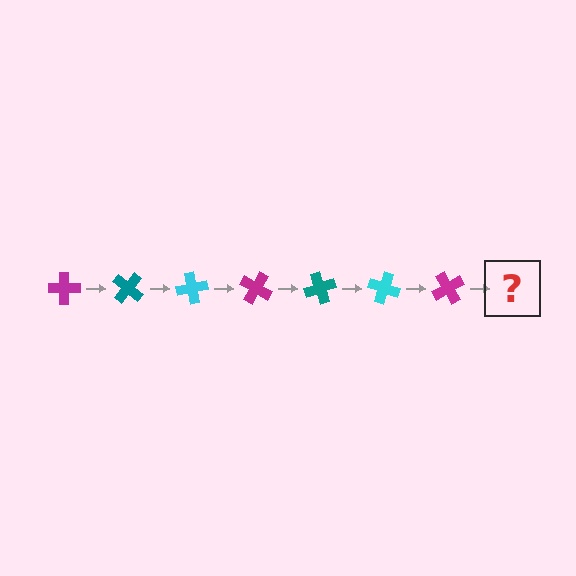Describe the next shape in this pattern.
It should be a teal cross, rotated 280 degrees from the start.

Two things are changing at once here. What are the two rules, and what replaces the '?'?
The two rules are that it rotates 40 degrees each step and the color cycles through magenta, teal, and cyan. The '?' should be a teal cross, rotated 280 degrees from the start.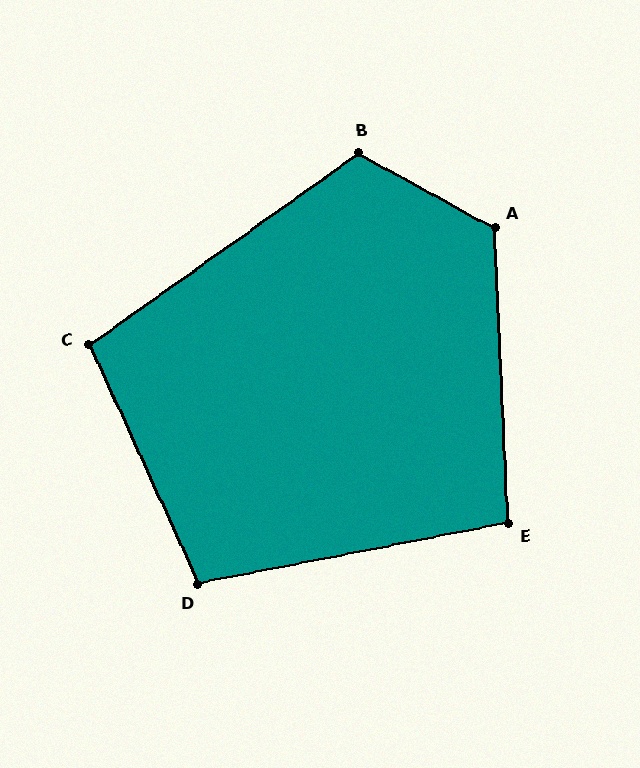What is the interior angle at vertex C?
Approximately 101 degrees (obtuse).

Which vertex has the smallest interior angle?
E, at approximately 99 degrees.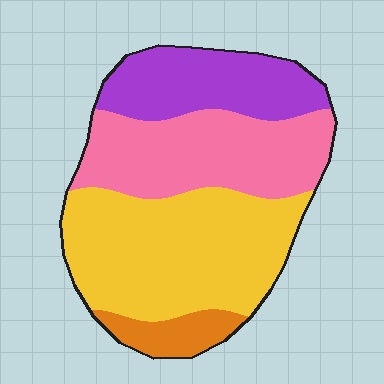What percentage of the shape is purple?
Purple covers 21% of the shape.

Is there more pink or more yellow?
Yellow.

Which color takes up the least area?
Orange, at roughly 5%.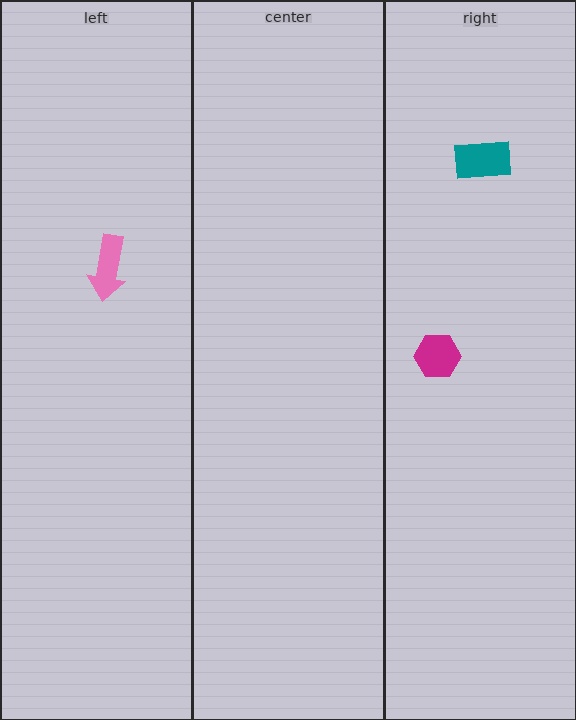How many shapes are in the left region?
1.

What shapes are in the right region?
The teal rectangle, the magenta hexagon.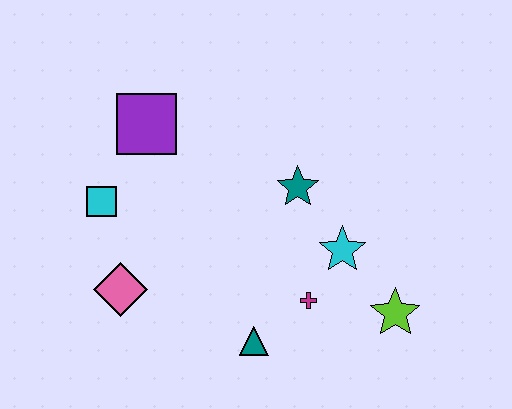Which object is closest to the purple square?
The cyan square is closest to the purple square.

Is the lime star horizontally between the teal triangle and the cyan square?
No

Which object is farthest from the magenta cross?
The purple square is farthest from the magenta cross.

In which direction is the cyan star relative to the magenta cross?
The cyan star is above the magenta cross.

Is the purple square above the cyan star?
Yes